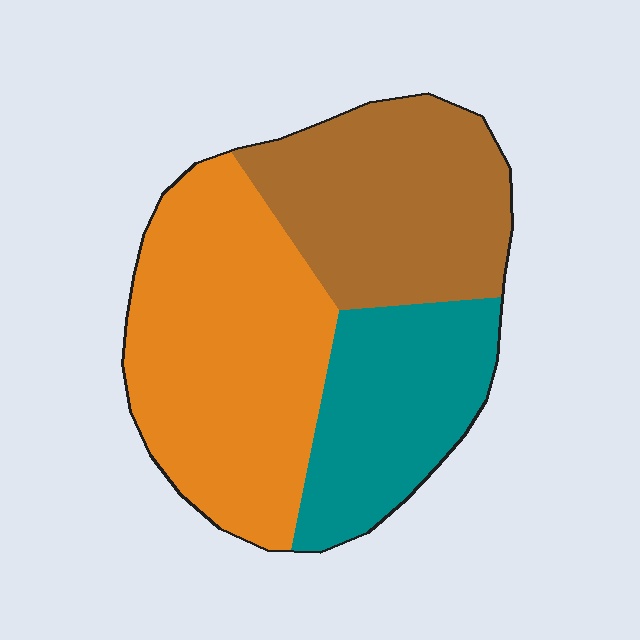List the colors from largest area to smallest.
From largest to smallest: orange, brown, teal.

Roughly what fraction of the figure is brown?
Brown takes up between a sixth and a third of the figure.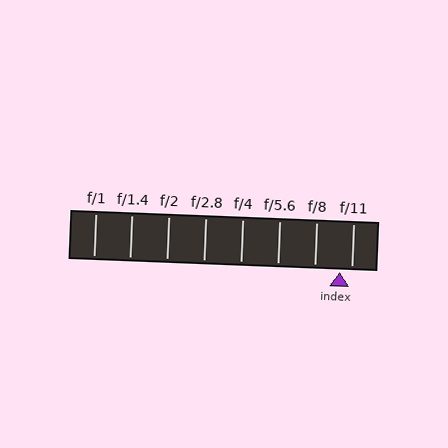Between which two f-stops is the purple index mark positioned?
The index mark is between f/8 and f/11.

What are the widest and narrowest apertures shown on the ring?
The widest aperture shown is f/1 and the narrowest is f/11.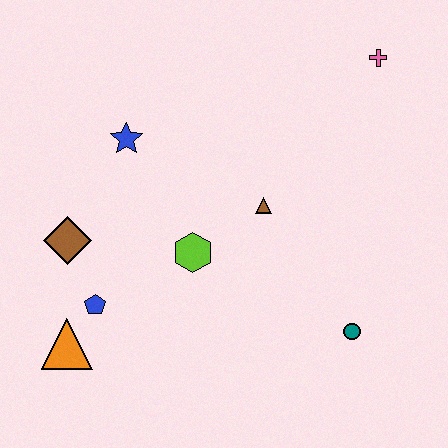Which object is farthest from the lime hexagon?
The pink cross is farthest from the lime hexagon.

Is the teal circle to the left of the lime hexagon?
No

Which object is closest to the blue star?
The brown diamond is closest to the blue star.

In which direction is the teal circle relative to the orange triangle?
The teal circle is to the right of the orange triangle.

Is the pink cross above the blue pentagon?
Yes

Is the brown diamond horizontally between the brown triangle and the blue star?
No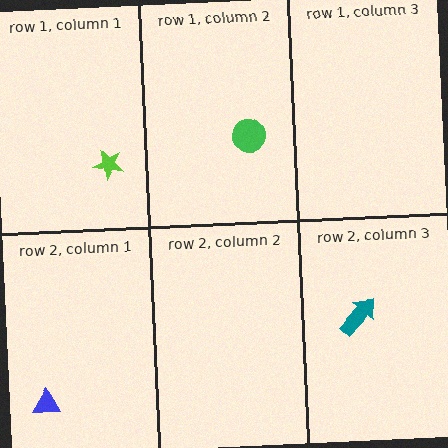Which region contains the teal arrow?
The row 2, column 3 region.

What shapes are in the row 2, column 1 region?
The blue triangle.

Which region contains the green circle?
The row 1, column 2 region.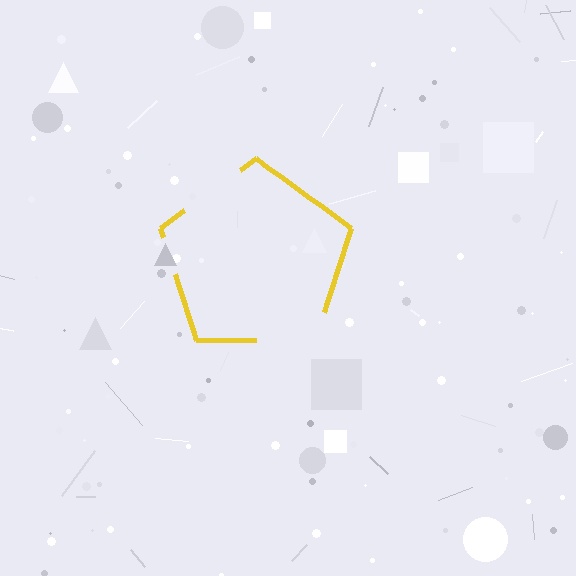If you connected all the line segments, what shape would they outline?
They would outline a pentagon.